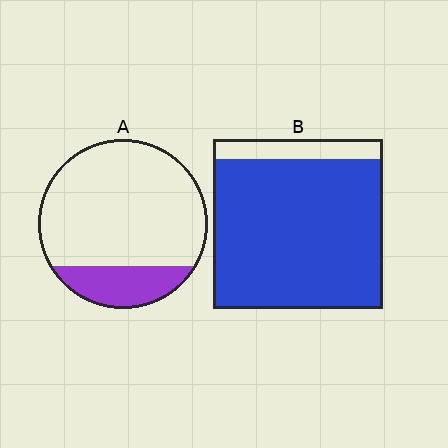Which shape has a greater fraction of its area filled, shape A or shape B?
Shape B.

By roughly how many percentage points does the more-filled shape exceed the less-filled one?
By roughly 70 percentage points (B over A).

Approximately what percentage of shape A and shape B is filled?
A is approximately 20% and B is approximately 90%.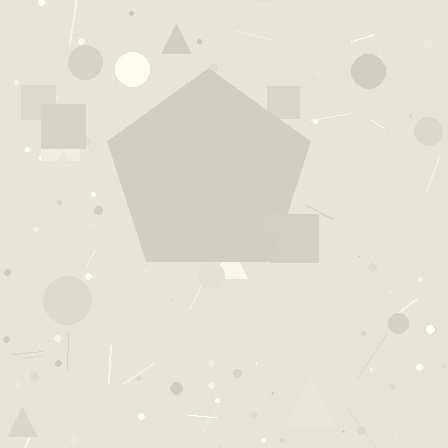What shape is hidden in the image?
A pentagon is hidden in the image.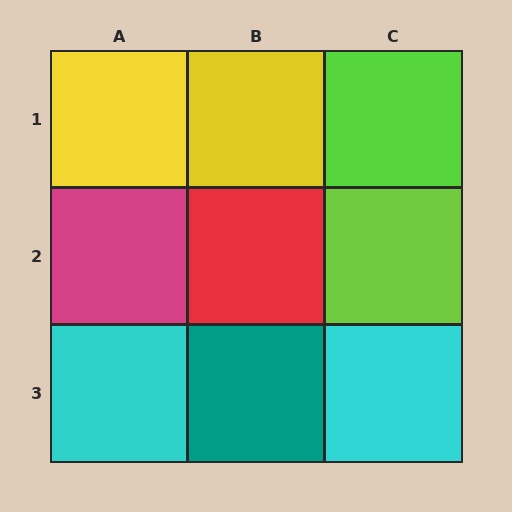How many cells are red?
1 cell is red.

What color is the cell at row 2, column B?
Red.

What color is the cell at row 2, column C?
Lime.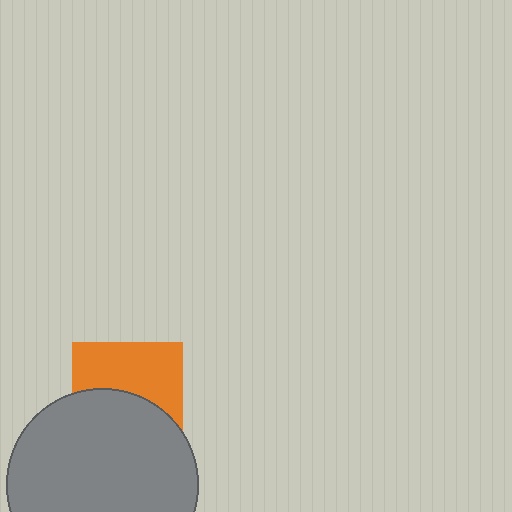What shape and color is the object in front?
The object in front is a gray circle.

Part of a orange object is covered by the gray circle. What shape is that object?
It is a square.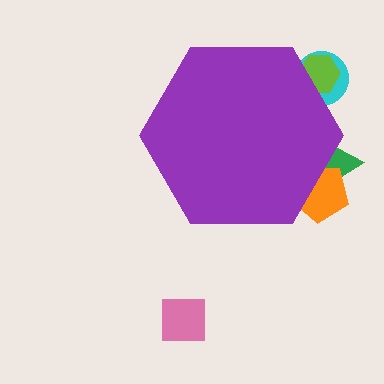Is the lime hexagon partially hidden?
Yes, the lime hexagon is partially hidden behind the purple hexagon.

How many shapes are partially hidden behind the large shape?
4 shapes are partially hidden.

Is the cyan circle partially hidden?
Yes, the cyan circle is partially hidden behind the purple hexagon.